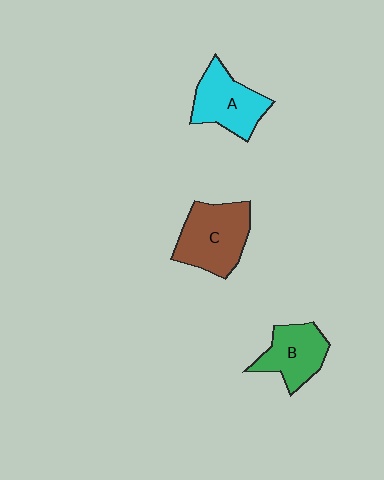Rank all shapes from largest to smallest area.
From largest to smallest: C (brown), A (cyan), B (green).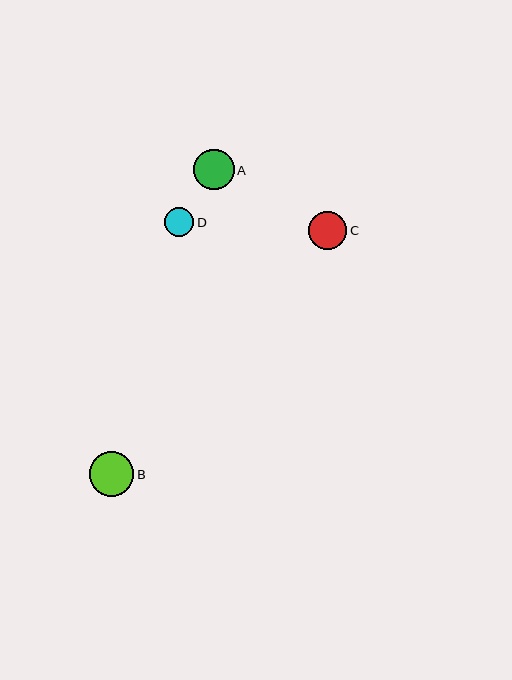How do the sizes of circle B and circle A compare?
Circle B and circle A are approximately the same size.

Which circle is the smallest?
Circle D is the smallest with a size of approximately 29 pixels.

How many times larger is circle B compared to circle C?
Circle B is approximately 1.2 times the size of circle C.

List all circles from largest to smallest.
From largest to smallest: B, A, C, D.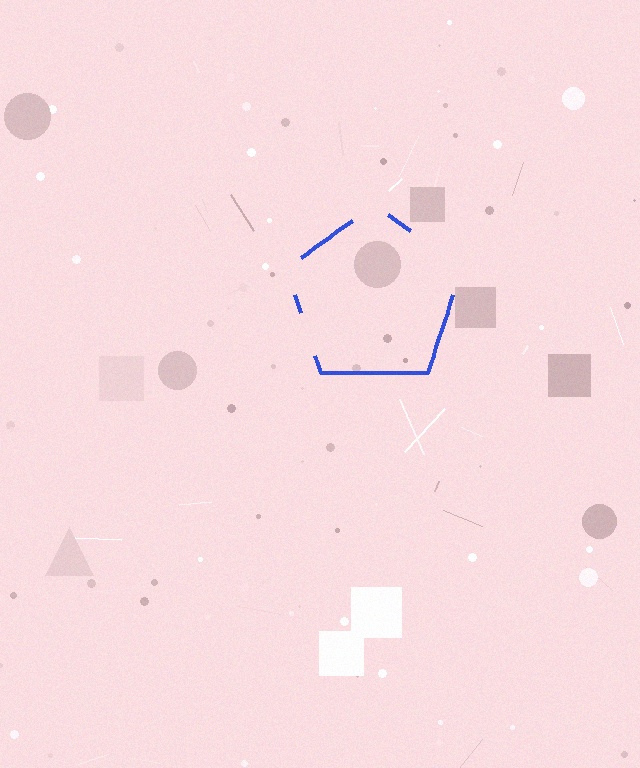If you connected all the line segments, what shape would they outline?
They would outline a pentagon.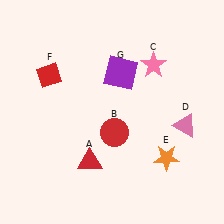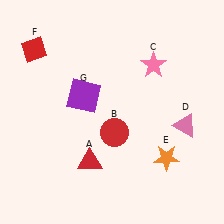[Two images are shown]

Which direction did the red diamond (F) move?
The red diamond (F) moved up.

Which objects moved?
The objects that moved are: the red diamond (F), the purple square (G).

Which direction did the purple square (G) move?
The purple square (G) moved left.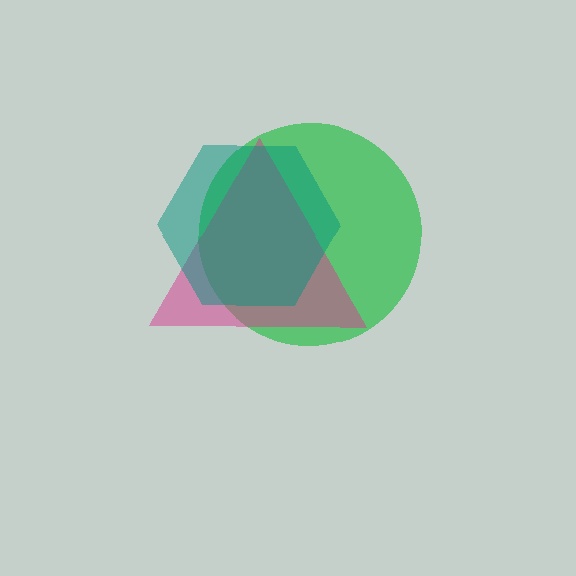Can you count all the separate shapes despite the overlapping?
Yes, there are 3 separate shapes.